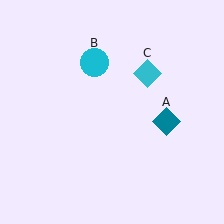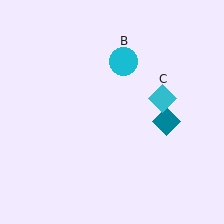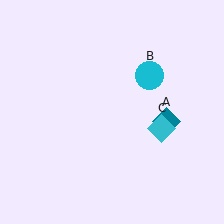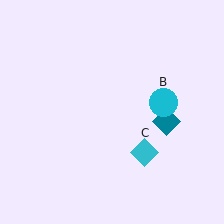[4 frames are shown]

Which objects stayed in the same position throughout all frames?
Teal diamond (object A) remained stationary.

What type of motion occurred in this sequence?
The cyan circle (object B), cyan diamond (object C) rotated clockwise around the center of the scene.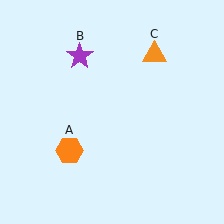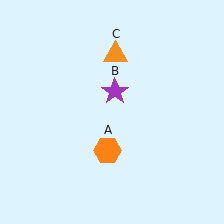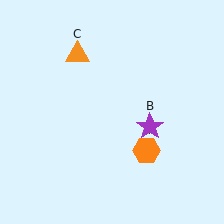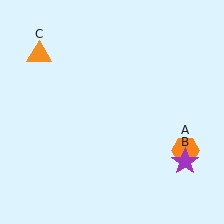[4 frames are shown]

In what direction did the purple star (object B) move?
The purple star (object B) moved down and to the right.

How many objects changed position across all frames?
3 objects changed position: orange hexagon (object A), purple star (object B), orange triangle (object C).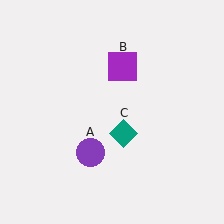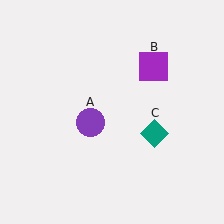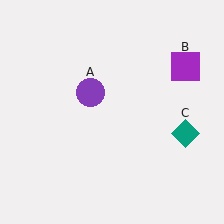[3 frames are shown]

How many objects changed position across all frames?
3 objects changed position: purple circle (object A), purple square (object B), teal diamond (object C).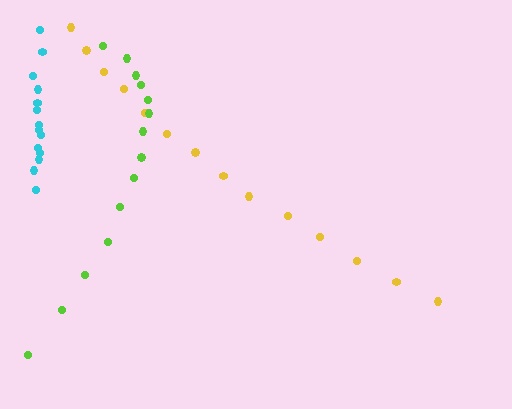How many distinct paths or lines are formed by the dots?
There are 3 distinct paths.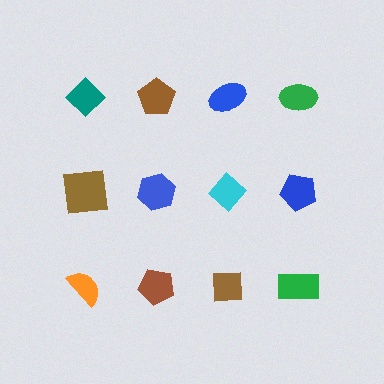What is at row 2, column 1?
A brown square.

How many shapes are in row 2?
4 shapes.